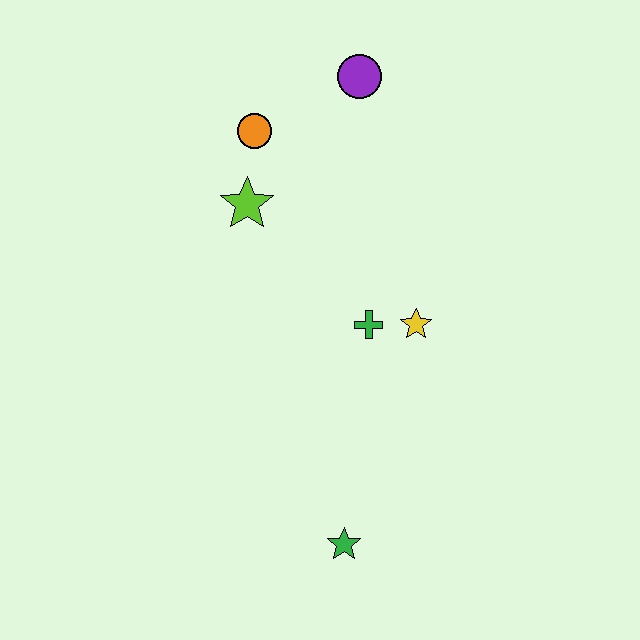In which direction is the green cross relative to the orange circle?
The green cross is below the orange circle.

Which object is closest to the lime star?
The orange circle is closest to the lime star.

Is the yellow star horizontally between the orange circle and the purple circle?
No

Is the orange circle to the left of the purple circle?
Yes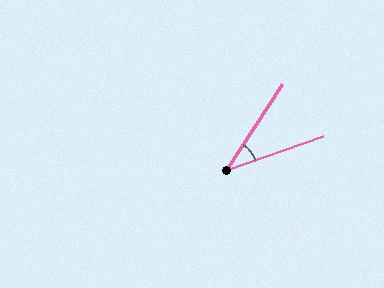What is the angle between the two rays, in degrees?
Approximately 37 degrees.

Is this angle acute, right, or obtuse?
It is acute.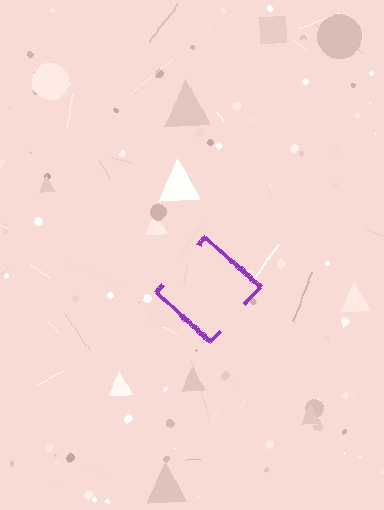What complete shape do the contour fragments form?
The contour fragments form a diamond.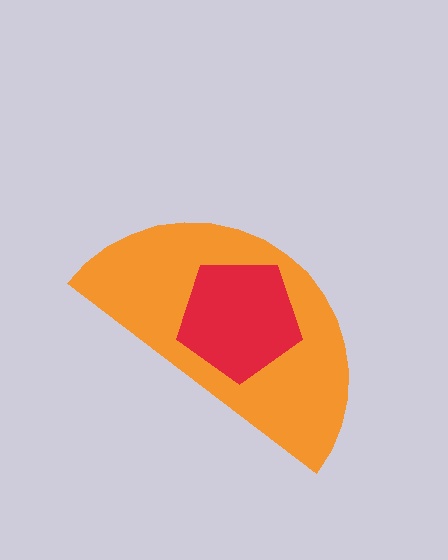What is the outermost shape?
The orange semicircle.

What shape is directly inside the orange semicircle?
The red pentagon.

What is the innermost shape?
The red pentagon.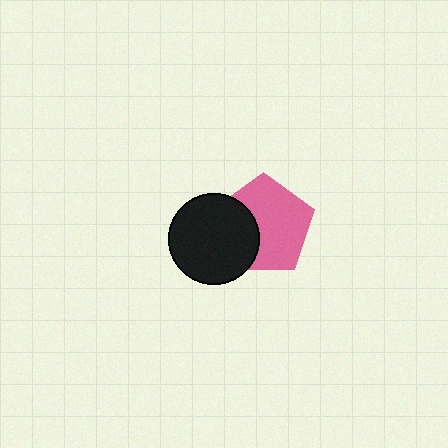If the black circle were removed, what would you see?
You would see the complete pink pentagon.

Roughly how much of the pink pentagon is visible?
Most of it is visible (roughly 66%).